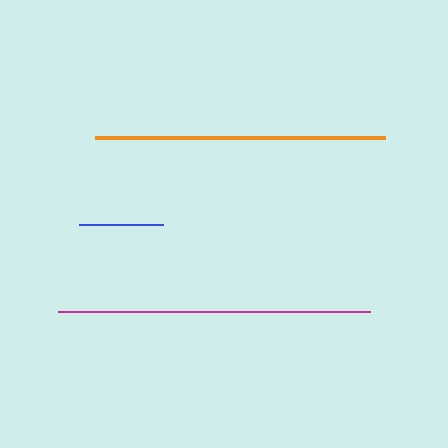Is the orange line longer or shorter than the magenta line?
The magenta line is longer than the orange line.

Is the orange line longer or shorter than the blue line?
The orange line is longer than the blue line.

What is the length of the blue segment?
The blue segment is approximately 84 pixels long.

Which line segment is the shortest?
The blue line is the shortest at approximately 84 pixels.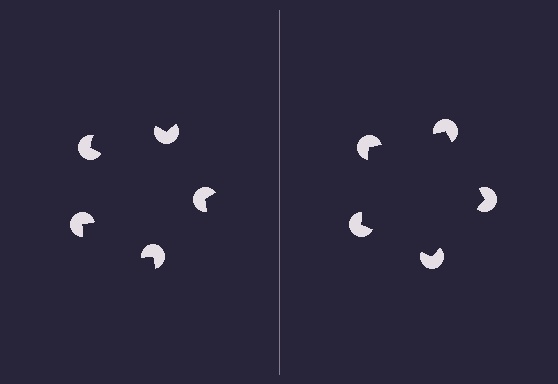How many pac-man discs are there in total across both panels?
10 — 5 on each side.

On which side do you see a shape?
An illusory pentagon appears on the right side. On the left side the wedge cuts are rotated, so no coherent shape forms.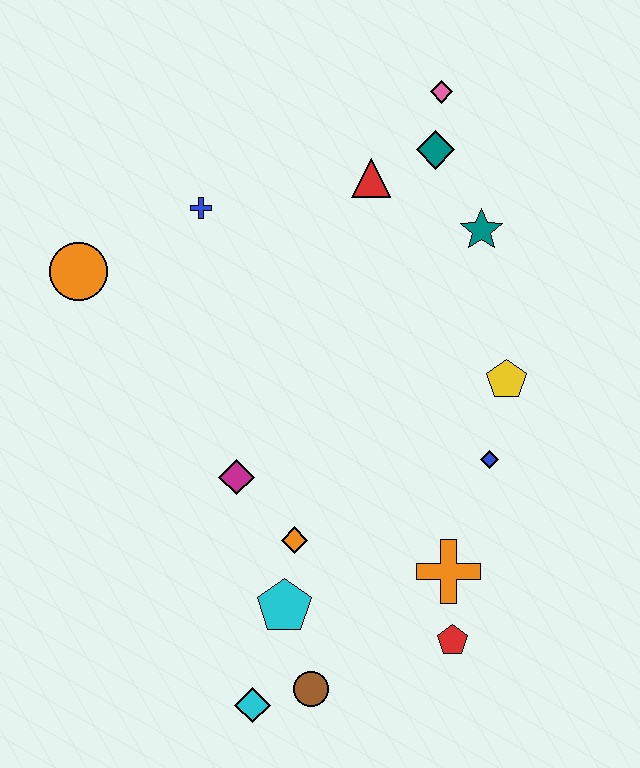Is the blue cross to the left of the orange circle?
No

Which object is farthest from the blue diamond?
The orange circle is farthest from the blue diamond.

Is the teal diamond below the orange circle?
No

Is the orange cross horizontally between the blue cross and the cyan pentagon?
No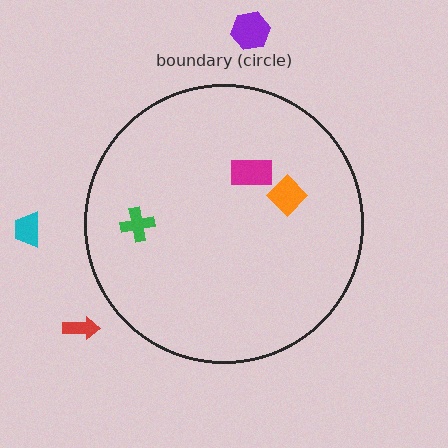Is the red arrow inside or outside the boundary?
Outside.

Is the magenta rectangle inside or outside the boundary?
Inside.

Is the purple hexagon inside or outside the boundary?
Outside.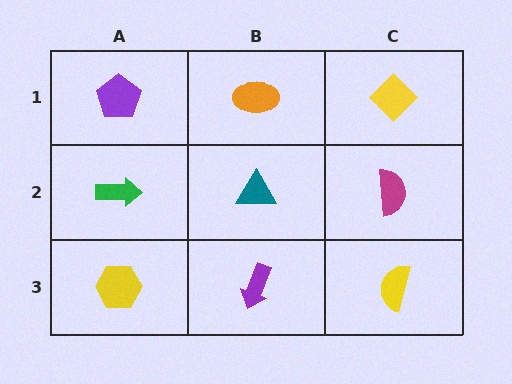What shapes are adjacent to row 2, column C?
A yellow diamond (row 1, column C), a yellow semicircle (row 3, column C), a teal triangle (row 2, column B).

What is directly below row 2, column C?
A yellow semicircle.